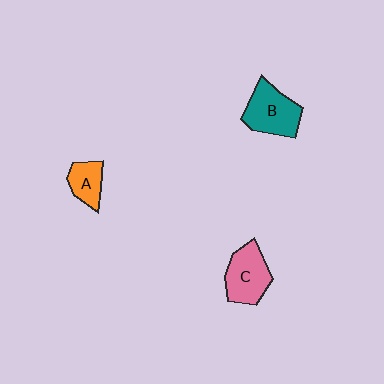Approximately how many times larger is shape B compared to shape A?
Approximately 1.8 times.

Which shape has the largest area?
Shape B (teal).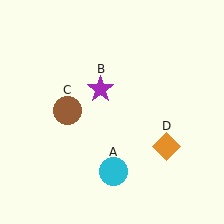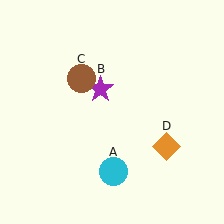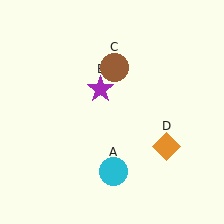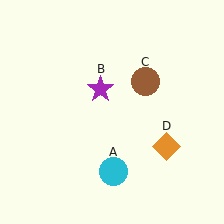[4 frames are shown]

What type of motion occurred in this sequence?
The brown circle (object C) rotated clockwise around the center of the scene.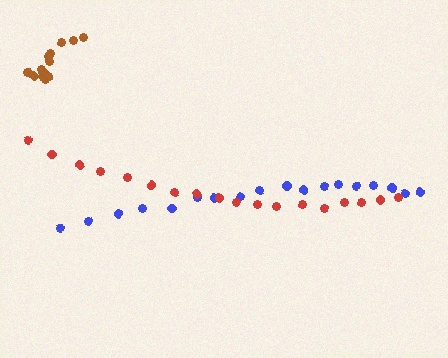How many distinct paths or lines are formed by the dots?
There are 3 distinct paths.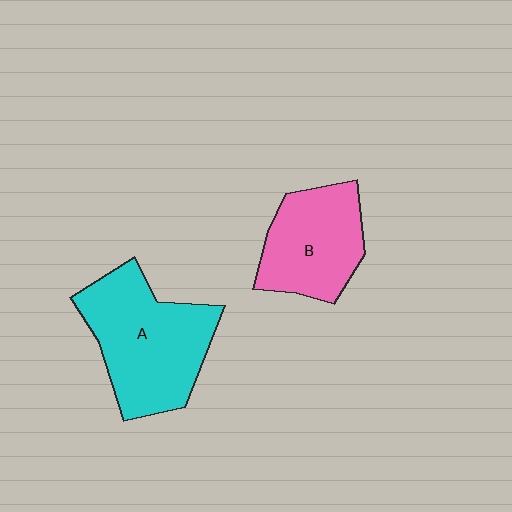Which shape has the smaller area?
Shape B (pink).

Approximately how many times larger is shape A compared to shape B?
Approximately 1.4 times.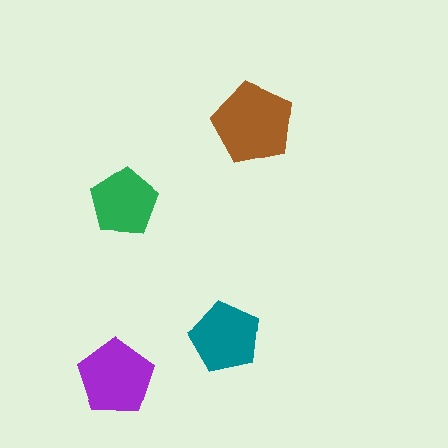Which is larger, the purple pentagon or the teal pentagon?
The purple one.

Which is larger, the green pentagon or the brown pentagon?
The brown one.